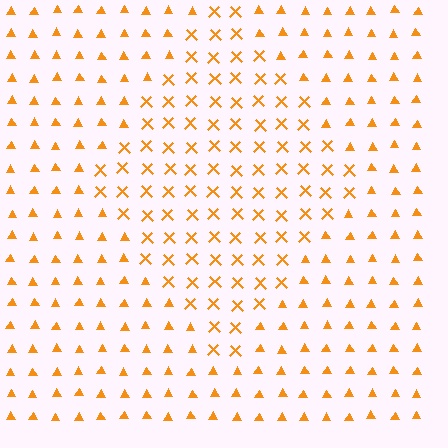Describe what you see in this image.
The image is filled with small orange elements arranged in a uniform grid. A diamond-shaped region contains X marks, while the surrounding area contains triangles. The boundary is defined purely by the change in element shape.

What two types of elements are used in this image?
The image uses X marks inside the diamond region and triangles outside it.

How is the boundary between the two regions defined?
The boundary is defined by a change in element shape: X marks inside vs. triangles outside. All elements share the same color and spacing.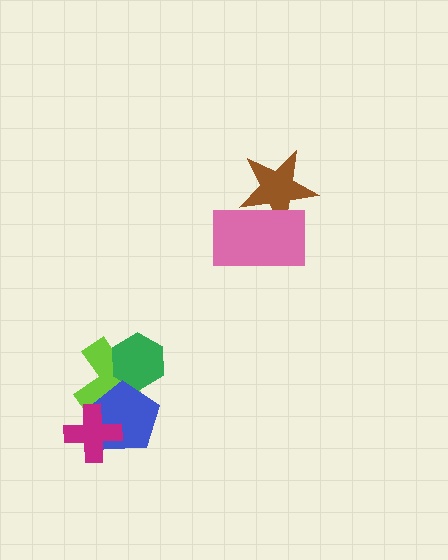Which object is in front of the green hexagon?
The blue pentagon is in front of the green hexagon.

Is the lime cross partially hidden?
Yes, it is partially covered by another shape.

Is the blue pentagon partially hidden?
Yes, it is partially covered by another shape.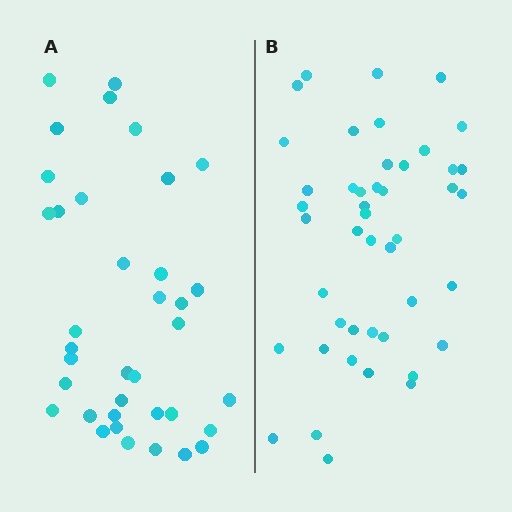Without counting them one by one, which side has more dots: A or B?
Region B (the right region) has more dots.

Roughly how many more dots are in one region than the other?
Region B has roughly 8 or so more dots than region A.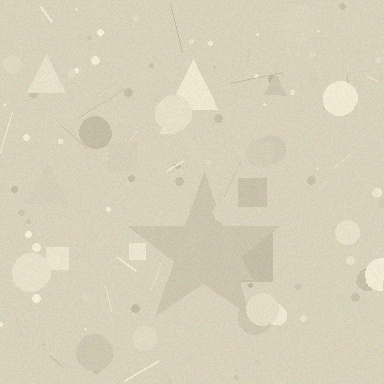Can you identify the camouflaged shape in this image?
The camouflaged shape is a star.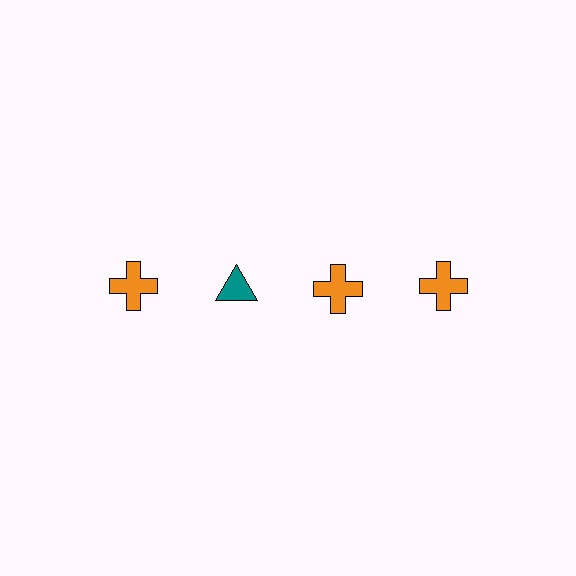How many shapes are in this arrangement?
There are 4 shapes arranged in a grid pattern.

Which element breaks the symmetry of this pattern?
The teal triangle in the top row, second from left column breaks the symmetry. All other shapes are orange crosses.